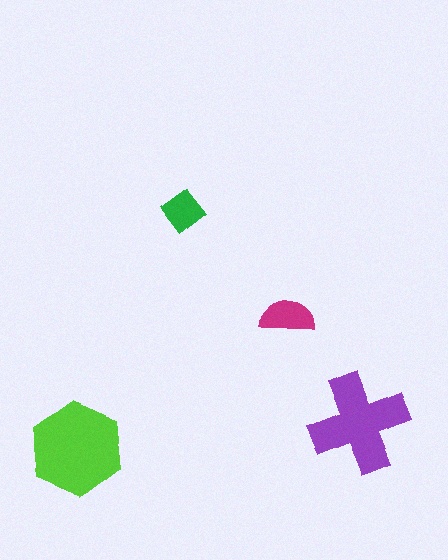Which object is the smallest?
The green diamond.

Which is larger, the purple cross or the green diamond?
The purple cross.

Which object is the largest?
The lime hexagon.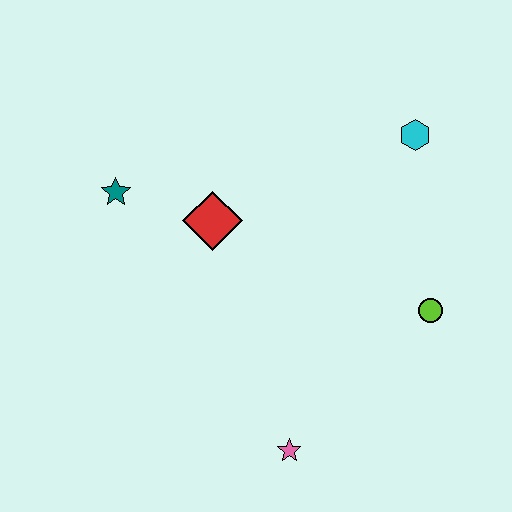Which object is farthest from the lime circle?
The teal star is farthest from the lime circle.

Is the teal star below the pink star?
No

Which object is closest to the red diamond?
The teal star is closest to the red diamond.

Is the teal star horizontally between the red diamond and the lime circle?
No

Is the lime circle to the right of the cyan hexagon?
Yes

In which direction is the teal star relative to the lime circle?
The teal star is to the left of the lime circle.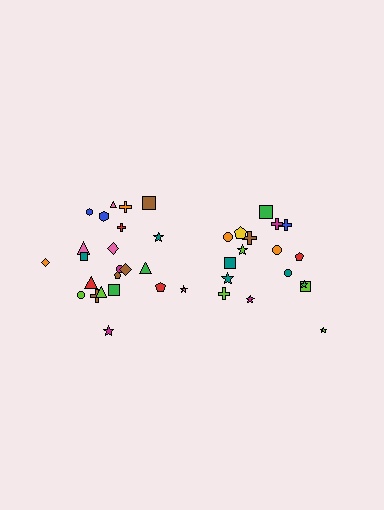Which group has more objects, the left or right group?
The left group.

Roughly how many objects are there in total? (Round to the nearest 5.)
Roughly 40 objects in total.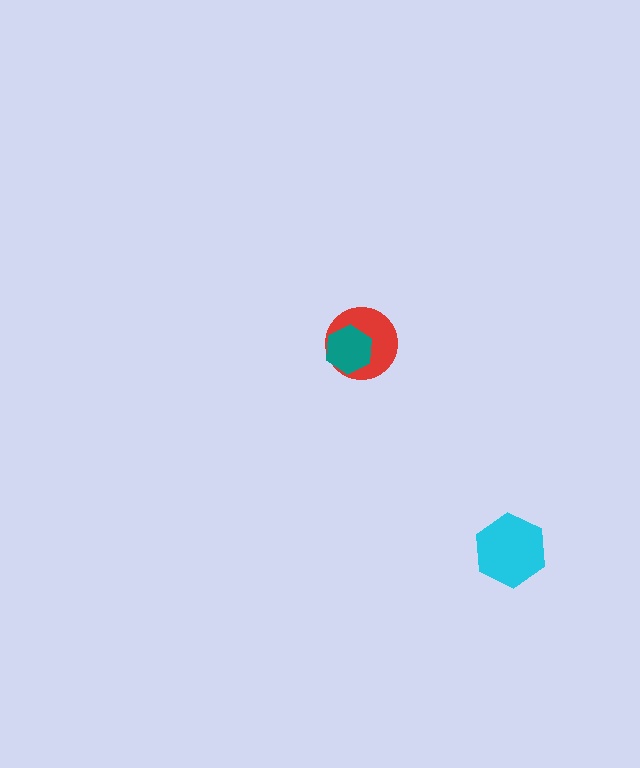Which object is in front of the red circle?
The teal hexagon is in front of the red circle.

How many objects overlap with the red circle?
1 object overlaps with the red circle.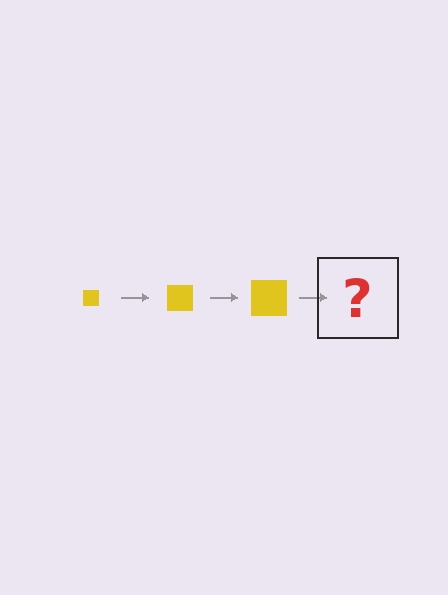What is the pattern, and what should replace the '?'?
The pattern is that the square gets progressively larger each step. The '?' should be a yellow square, larger than the previous one.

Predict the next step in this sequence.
The next step is a yellow square, larger than the previous one.